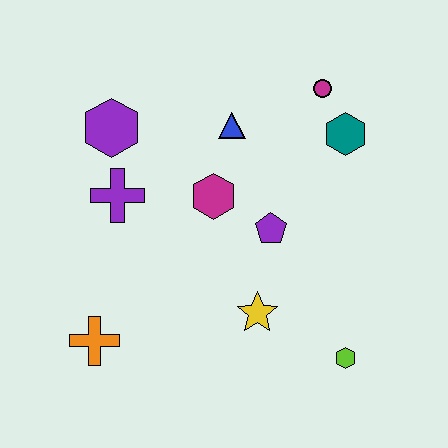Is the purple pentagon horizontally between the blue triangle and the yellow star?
No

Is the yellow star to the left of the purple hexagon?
No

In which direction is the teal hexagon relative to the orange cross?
The teal hexagon is to the right of the orange cross.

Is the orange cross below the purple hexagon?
Yes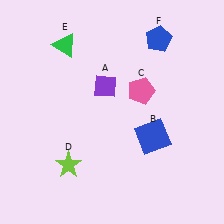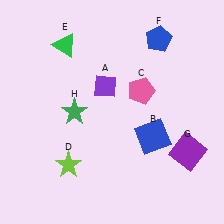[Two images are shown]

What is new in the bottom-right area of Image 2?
A purple square (G) was added in the bottom-right area of Image 2.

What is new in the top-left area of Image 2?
A green star (H) was added in the top-left area of Image 2.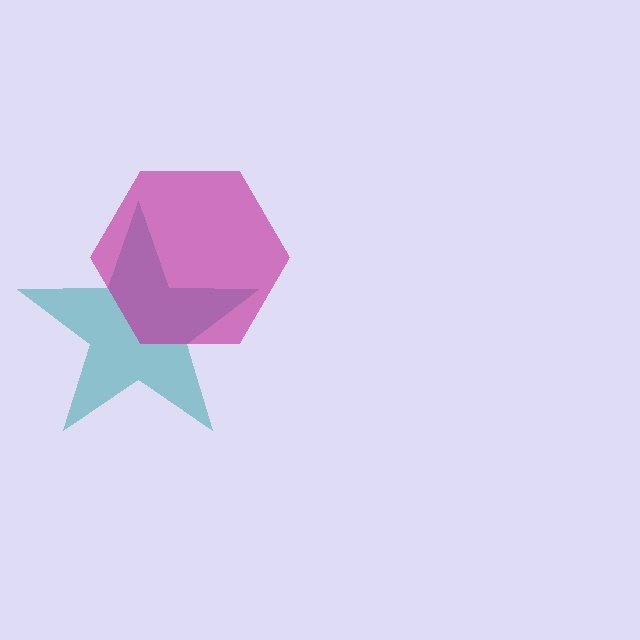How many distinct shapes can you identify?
There are 2 distinct shapes: a teal star, a magenta hexagon.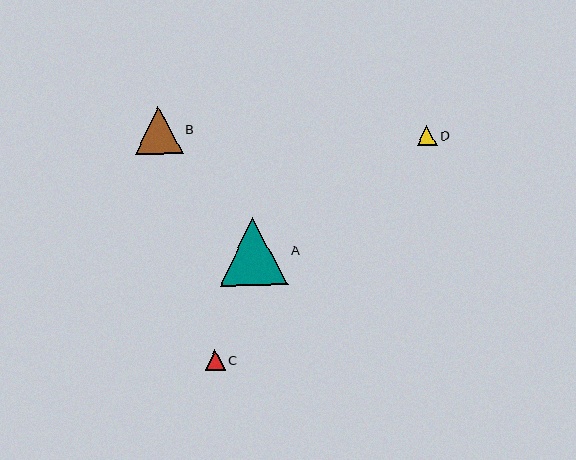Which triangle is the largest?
Triangle A is the largest with a size of approximately 69 pixels.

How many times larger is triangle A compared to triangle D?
Triangle A is approximately 3.3 times the size of triangle D.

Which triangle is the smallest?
Triangle C is the smallest with a size of approximately 20 pixels.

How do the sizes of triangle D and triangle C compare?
Triangle D and triangle C are approximately the same size.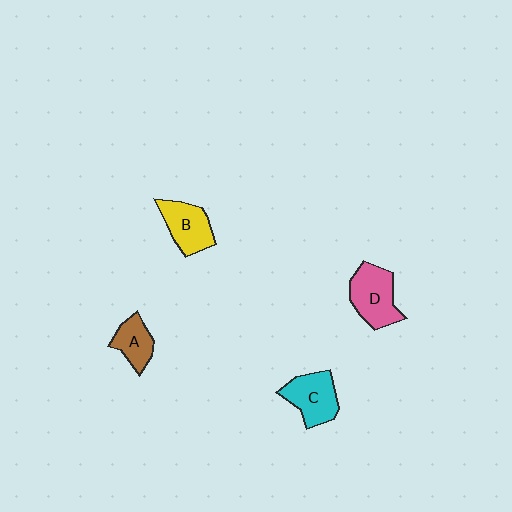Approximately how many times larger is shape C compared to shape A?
Approximately 1.5 times.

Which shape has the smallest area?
Shape A (brown).